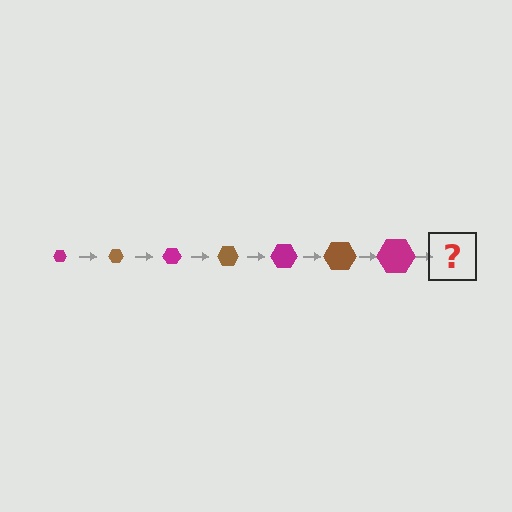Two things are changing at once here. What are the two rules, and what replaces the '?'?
The two rules are that the hexagon grows larger each step and the color cycles through magenta and brown. The '?' should be a brown hexagon, larger than the previous one.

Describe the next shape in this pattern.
It should be a brown hexagon, larger than the previous one.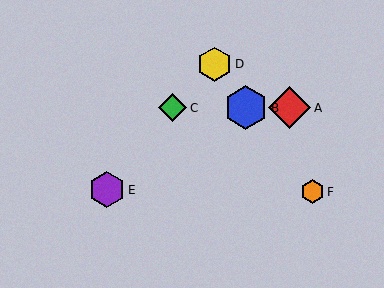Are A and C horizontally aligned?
Yes, both are at y≈108.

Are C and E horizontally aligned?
No, C is at y≈108 and E is at y≈190.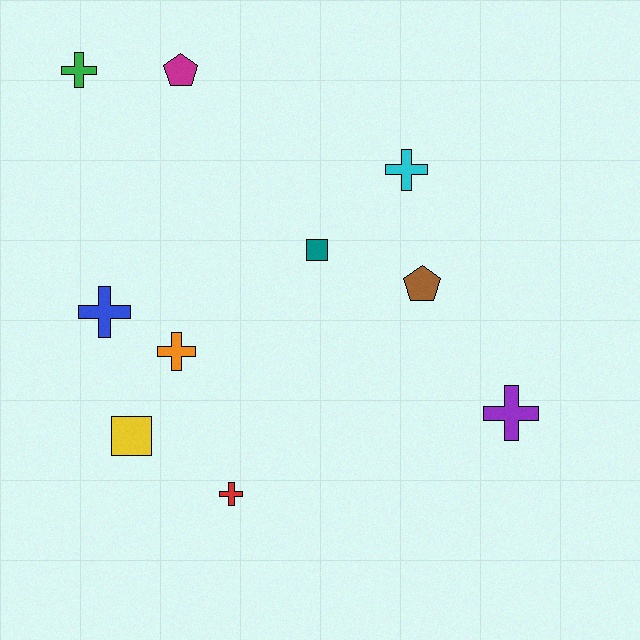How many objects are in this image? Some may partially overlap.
There are 10 objects.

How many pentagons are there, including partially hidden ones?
There are 2 pentagons.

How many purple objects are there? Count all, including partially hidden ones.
There is 1 purple object.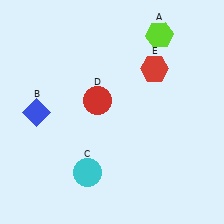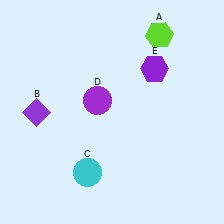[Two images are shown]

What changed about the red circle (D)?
In Image 1, D is red. In Image 2, it changed to purple.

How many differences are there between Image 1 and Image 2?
There are 3 differences between the two images.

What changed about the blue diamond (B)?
In Image 1, B is blue. In Image 2, it changed to purple.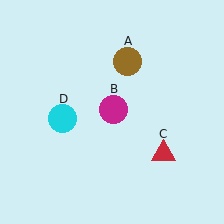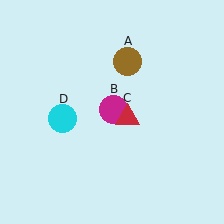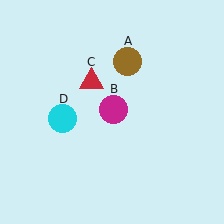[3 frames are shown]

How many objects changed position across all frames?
1 object changed position: red triangle (object C).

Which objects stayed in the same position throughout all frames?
Brown circle (object A) and magenta circle (object B) and cyan circle (object D) remained stationary.